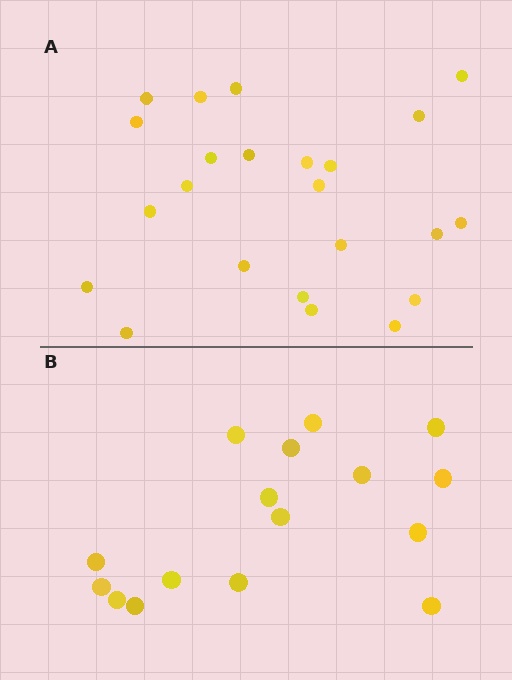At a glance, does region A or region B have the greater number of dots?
Region A (the top region) has more dots.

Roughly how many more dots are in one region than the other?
Region A has roughly 8 or so more dots than region B.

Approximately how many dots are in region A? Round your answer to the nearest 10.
About 20 dots. (The exact count is 23, which rounds to 20.)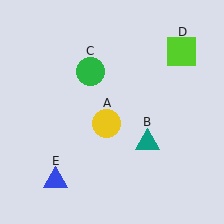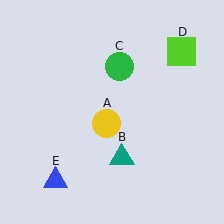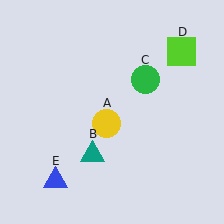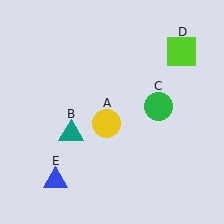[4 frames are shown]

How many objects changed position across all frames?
2 objects changed position: teal triangle (object B), green circle (object C).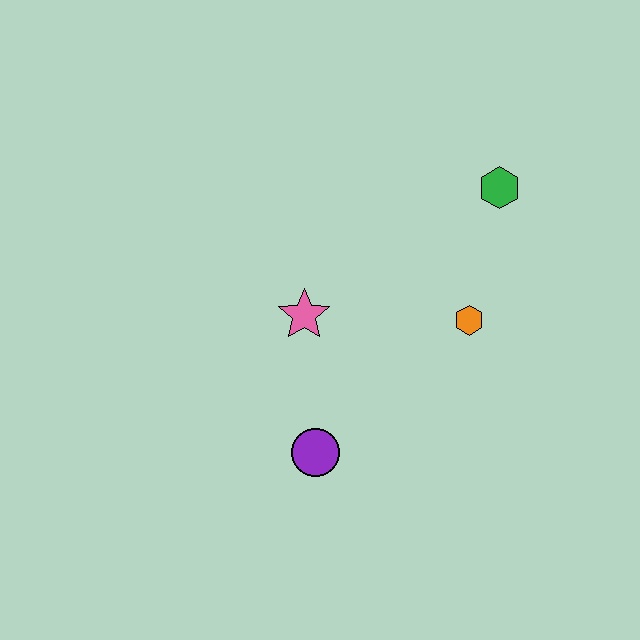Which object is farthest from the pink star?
The green hexagon is farthest from the pink star.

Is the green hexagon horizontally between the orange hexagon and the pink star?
No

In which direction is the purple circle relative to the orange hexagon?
The purple circle is to the left of the orange hexagon.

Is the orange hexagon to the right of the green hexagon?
No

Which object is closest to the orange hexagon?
The green hexagon is closest to the orange hexagon.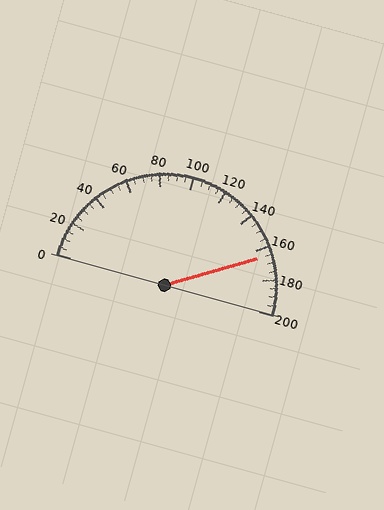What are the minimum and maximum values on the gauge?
The gauge ranges from 0 to 200.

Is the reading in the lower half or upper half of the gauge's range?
The reading is in the upper half of the range (0 to 200).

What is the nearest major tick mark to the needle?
The nearest major tick mark is 160.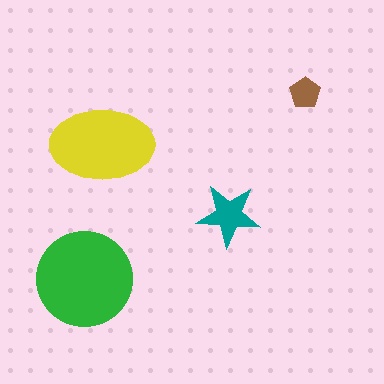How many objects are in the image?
There are 4 objects in the image.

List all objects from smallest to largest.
The brown pentagon, the teal star, the yellow ellipse, the green circle.